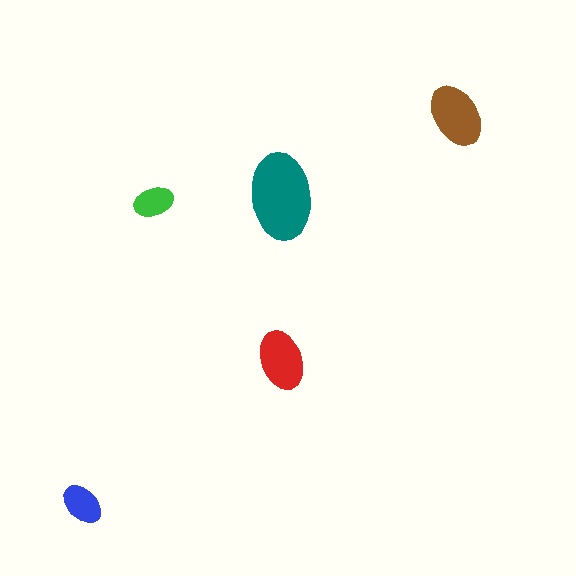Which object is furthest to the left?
The blue ellipse is leftmost.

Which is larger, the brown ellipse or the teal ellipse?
The teal one.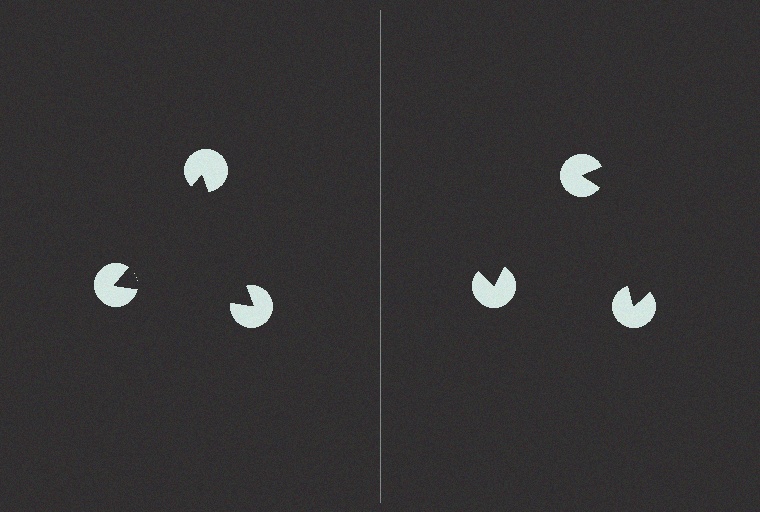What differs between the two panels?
The pac-man discs are positioned identically on both sides; only the wedge orientations differ. On the left they align to a triangle; on the right they are misaligned.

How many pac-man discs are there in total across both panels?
6 — 3 on each side.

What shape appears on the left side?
An illusory triangle.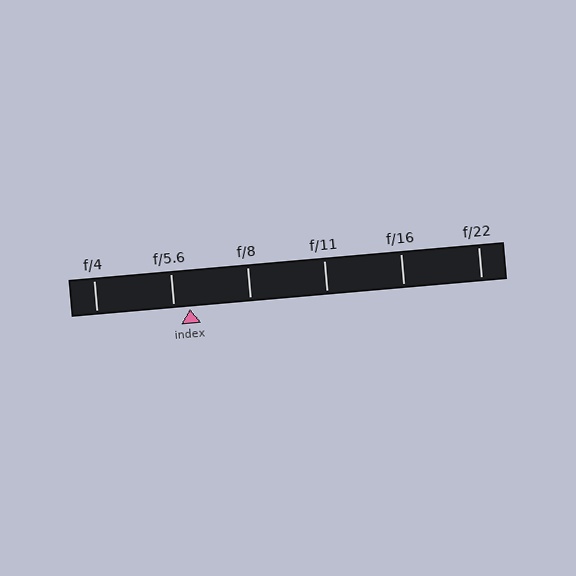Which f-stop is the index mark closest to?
The index mark is closest to f/5.6.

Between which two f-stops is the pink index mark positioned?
The index mark is between f/5.6 and f/8.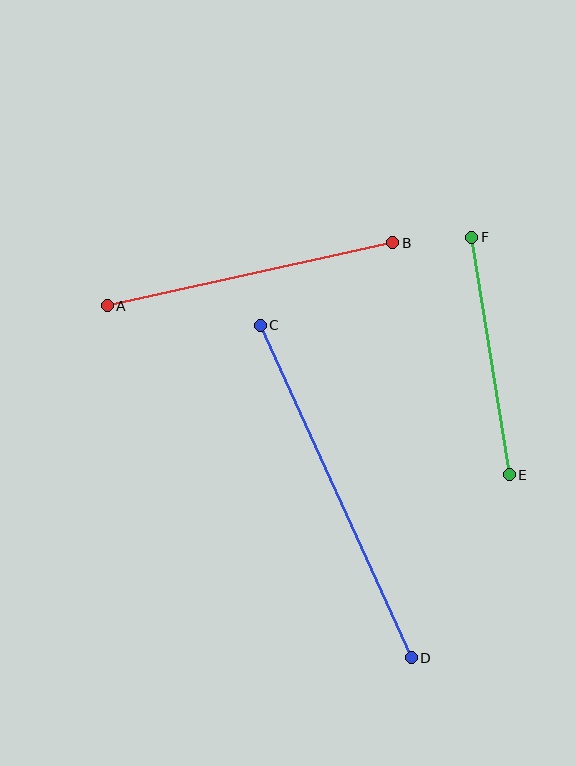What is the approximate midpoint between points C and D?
The midpoint is at approximately (336, 492) pixels.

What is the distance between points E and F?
The distance is approximately 241 pixels.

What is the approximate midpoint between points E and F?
The midpoint is at approximately (490, 356) pixels.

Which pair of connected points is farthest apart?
Points C and D are farthest apart.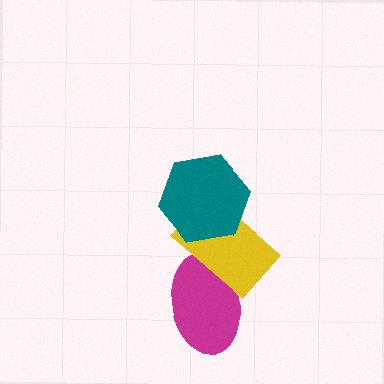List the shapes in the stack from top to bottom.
From top to bottom: the teal hexagon, the yellow rectangle, the magenta ellipse.